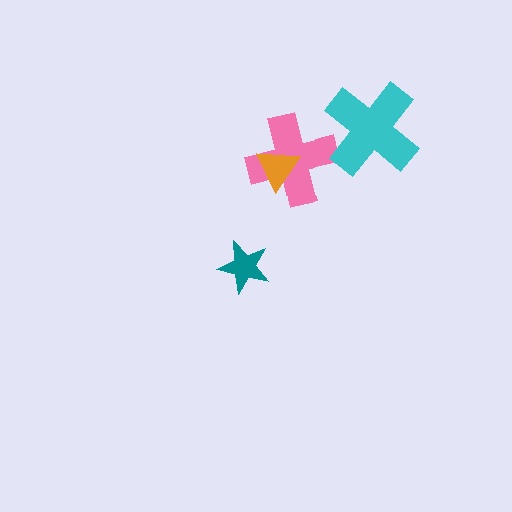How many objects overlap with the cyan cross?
1 object overlaps with the cyan cross.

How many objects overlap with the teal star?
0 objects overlap with the teal star.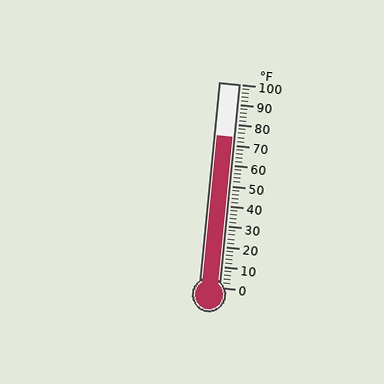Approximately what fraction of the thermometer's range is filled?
The thermometer is filled to approximately 75% of its range.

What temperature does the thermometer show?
The thermometer shows approximately 74°F.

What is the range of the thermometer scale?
The thermometer scale ranges from 0°F to 100°F.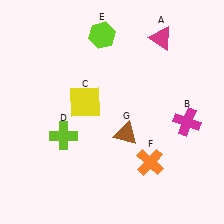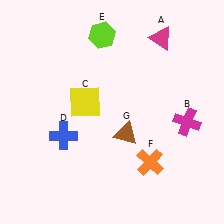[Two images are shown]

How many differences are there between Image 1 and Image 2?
There is 1 difference between the two images.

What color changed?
The cross (D) changed from lime in Image 1 to blue in Image 2.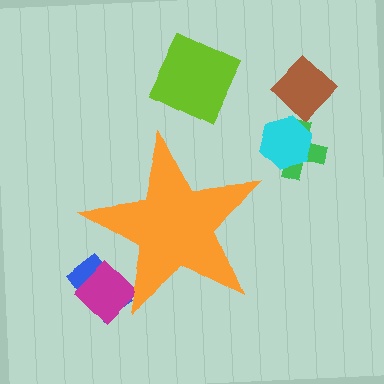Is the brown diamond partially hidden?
No, the brown diamond is fully visible.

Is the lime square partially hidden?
No, the lime square is fully visible.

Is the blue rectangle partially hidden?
Yes, the blue rectangle is partially hidden behind the orange star.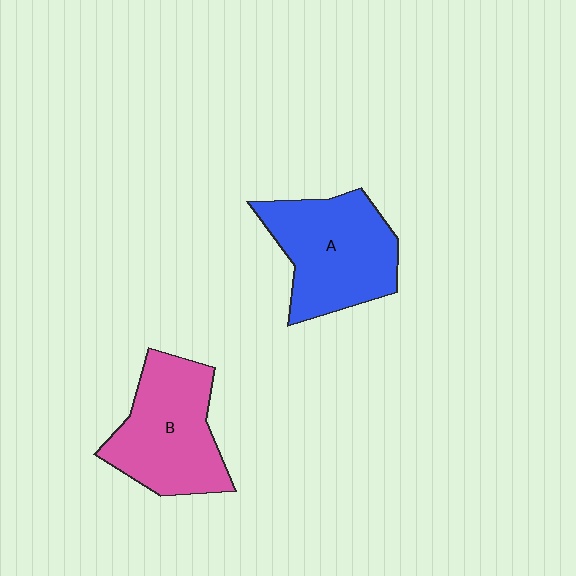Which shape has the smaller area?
Shape B (pink).